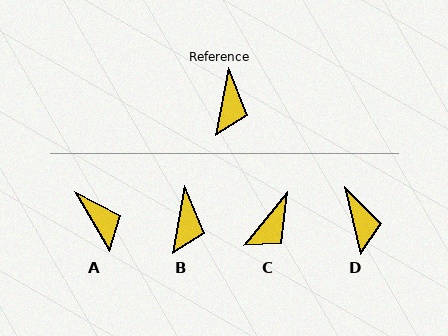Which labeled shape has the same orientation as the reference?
B.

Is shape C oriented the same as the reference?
No, it is off by about 29 degrees.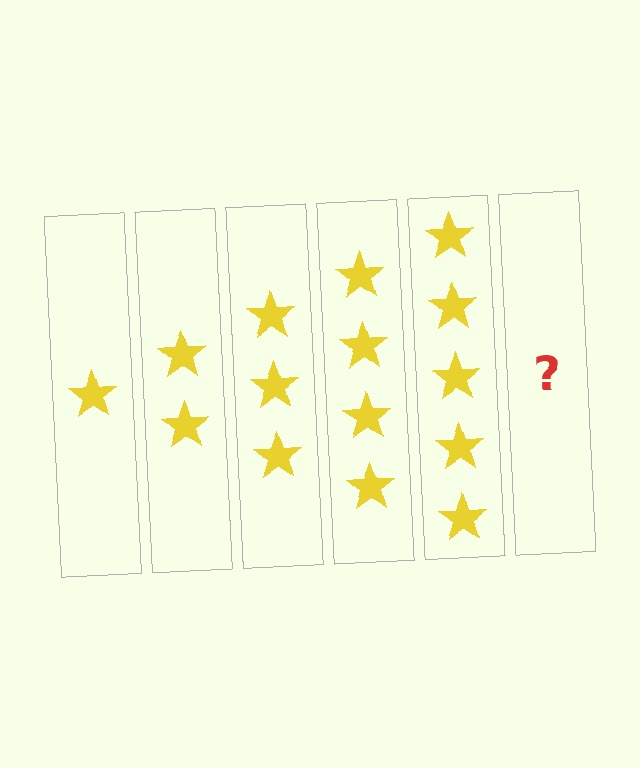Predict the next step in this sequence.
The next step is 6 stars.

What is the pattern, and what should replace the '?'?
The pattern is that each step adds one more star. The '?' should be 6 stars.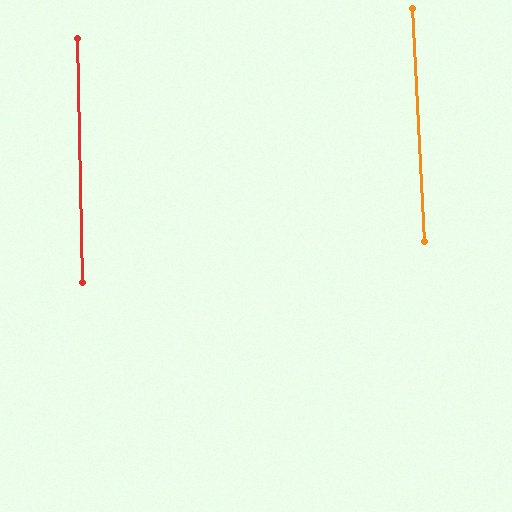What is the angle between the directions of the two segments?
Approximately 2 degrees.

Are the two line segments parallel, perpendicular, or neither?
Parallel — their directions differ by only 1.6°.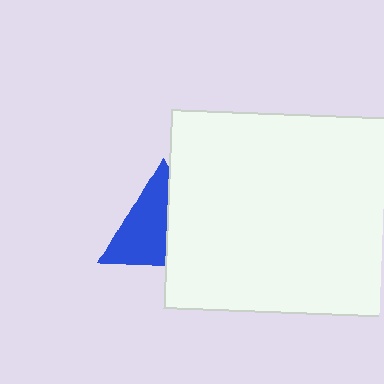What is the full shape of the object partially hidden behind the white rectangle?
The partially hidden object is a blue triangle.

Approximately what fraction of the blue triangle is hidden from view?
Roughly 42% of the blue triangle is hidden behind the white rectangle.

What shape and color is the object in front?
The object in front is a white rectangle.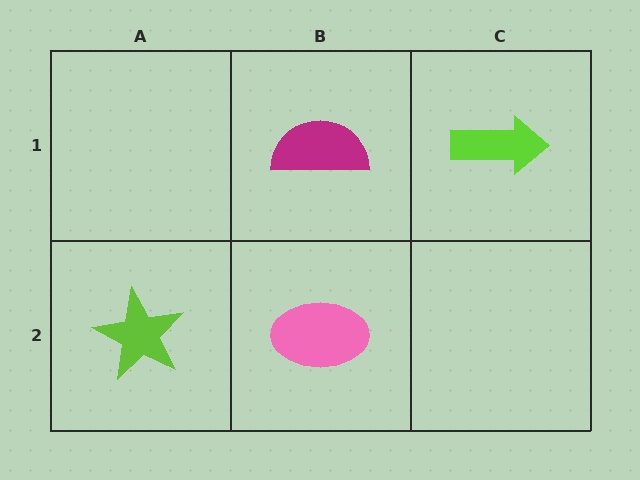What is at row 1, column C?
A lime arrow.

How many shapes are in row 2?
2 shapes.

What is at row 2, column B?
A pink ellipse.